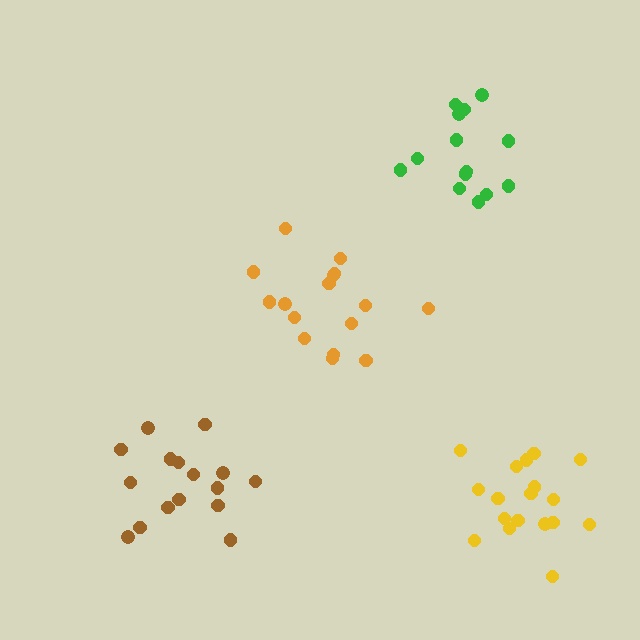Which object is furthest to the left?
The brown cluster is leftmost.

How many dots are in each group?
Group 1: 18 dots, Group 2: 14 dots, Group 3: 16 dots, Group 4: 16 dots (64 total).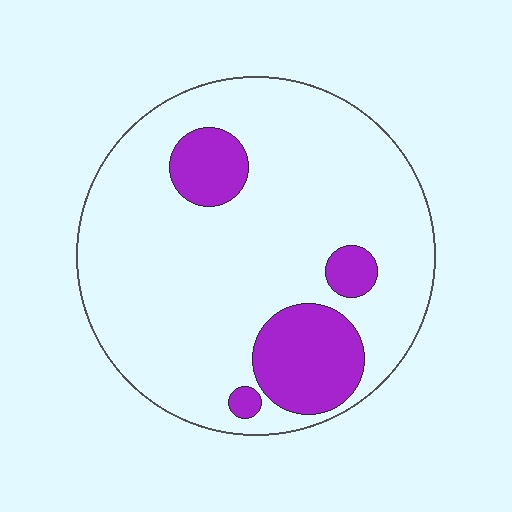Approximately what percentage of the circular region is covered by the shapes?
Approximately 20%.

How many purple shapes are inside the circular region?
4.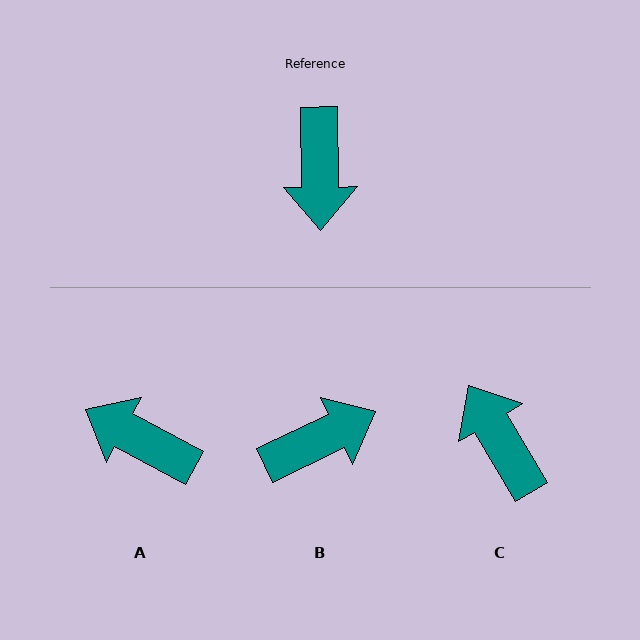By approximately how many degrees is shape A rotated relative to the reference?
Approximately 119 degrees clockwise.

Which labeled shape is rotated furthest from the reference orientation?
C, about 150 degrees away.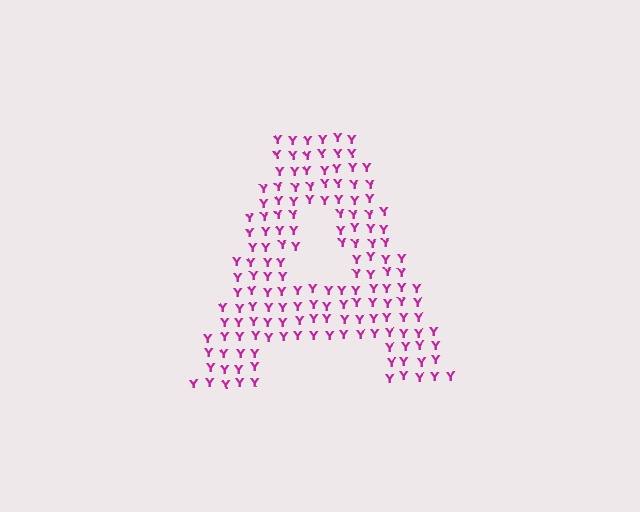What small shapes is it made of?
It is made of small letter Y's.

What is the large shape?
The large shape is the letter A.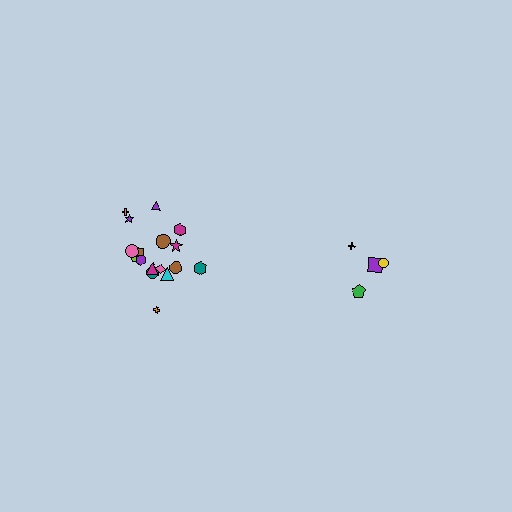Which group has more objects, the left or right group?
The left group.